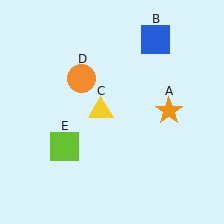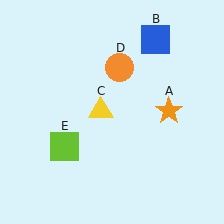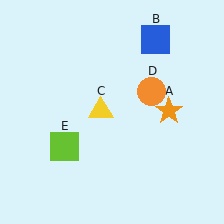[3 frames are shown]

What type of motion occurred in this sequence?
The orange circle (object D) rotated clockwise around the center of the scene.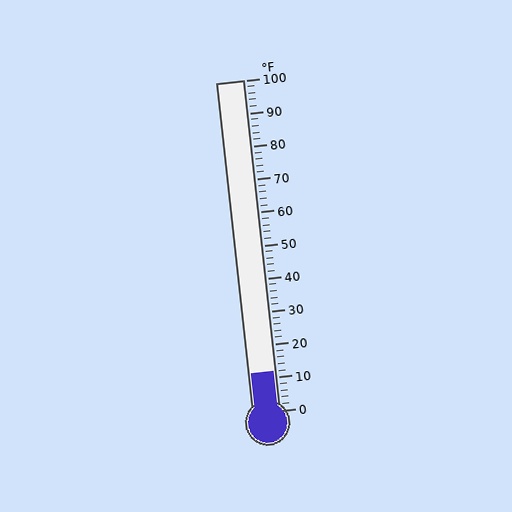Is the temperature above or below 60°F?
The temperature is below 60°F.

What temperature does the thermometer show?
The thermometer shows approximately 12°F.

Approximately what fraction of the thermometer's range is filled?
The thermometer is filled to approximately 10% of its range.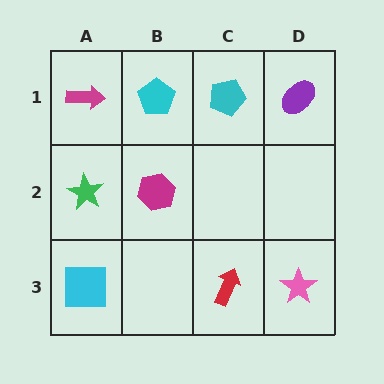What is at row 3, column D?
A pink star.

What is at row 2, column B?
A magenta hexagon.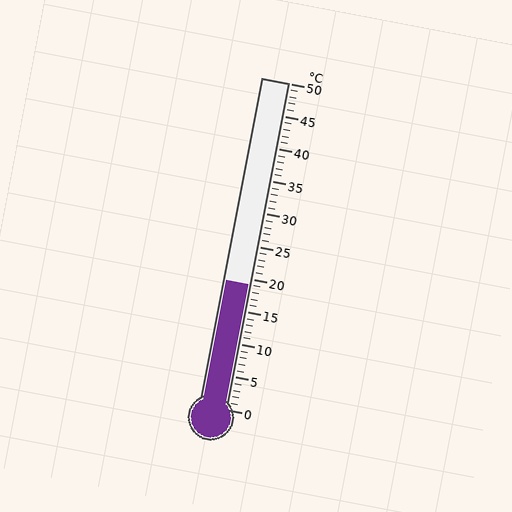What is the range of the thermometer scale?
The thermometer scale ranges from 0°C to 50°C.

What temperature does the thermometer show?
The thermometer shows approximately 19°C.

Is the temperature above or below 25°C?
The temperature is below 25°C.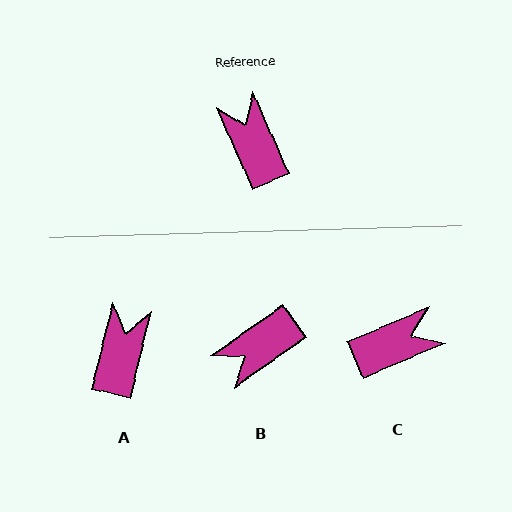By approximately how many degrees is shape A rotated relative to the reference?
Approximately 37 degrees clockwise.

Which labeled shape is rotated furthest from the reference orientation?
B, about 102 degrees away.